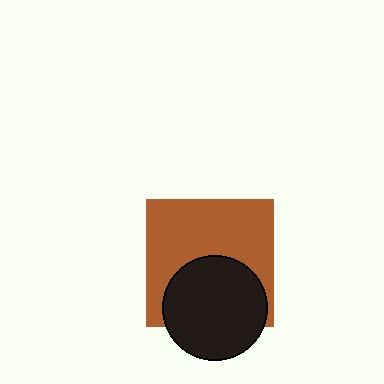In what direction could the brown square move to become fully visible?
The brown square could move up. That would shift it out from behind the black circle entirely.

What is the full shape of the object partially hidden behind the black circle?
The partially hidden object is a brown square.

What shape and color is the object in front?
The object in front is a black circle.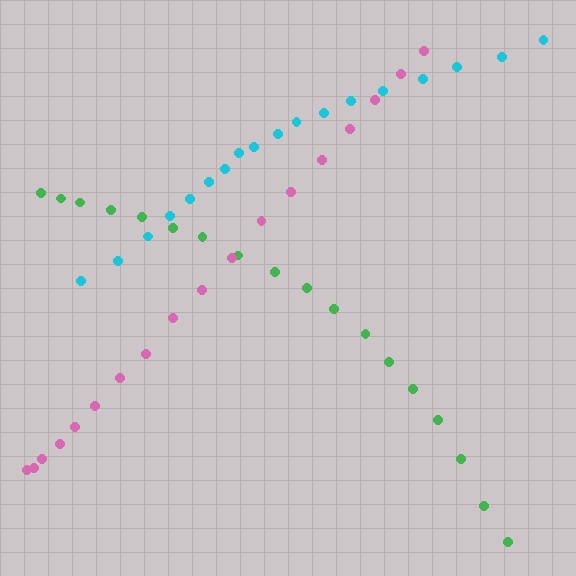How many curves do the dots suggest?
There are 3 distinct paths.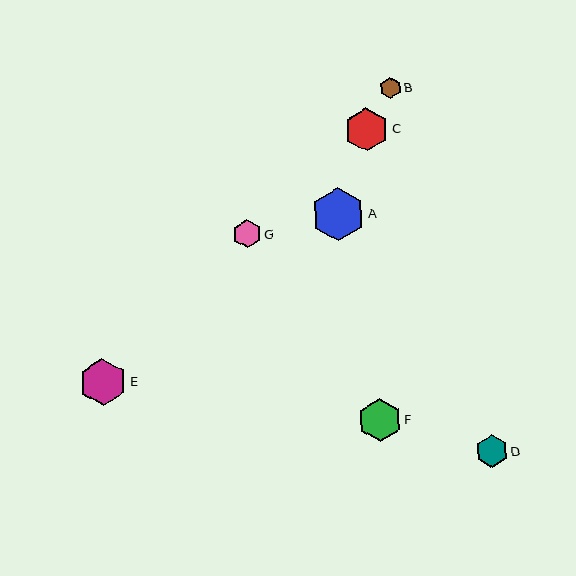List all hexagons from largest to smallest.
From largest to smallest: A, E, F, C, D, G, B.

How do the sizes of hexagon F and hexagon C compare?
Hexagon F and hexagon C are approximately the same size.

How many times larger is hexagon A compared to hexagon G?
Hexagon A is approximately 1.9 times the size of hexagon G.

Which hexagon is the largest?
Hexagon A is the largest with a size of approximately 53 pixels.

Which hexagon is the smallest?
Hexagon B is the smallest with a size of approximately 21 pixels.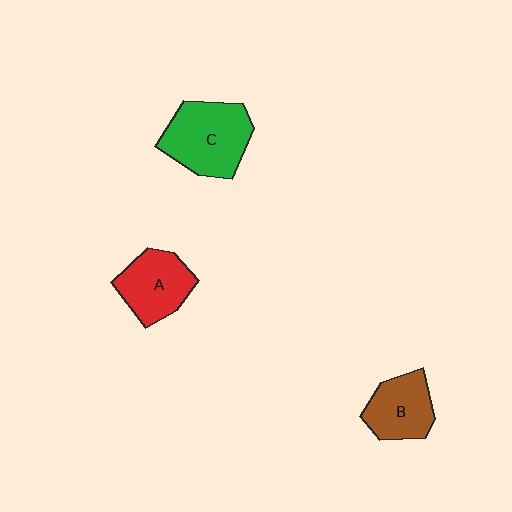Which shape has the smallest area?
Shape B (brown).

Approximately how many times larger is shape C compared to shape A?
Approximately 1.3 times.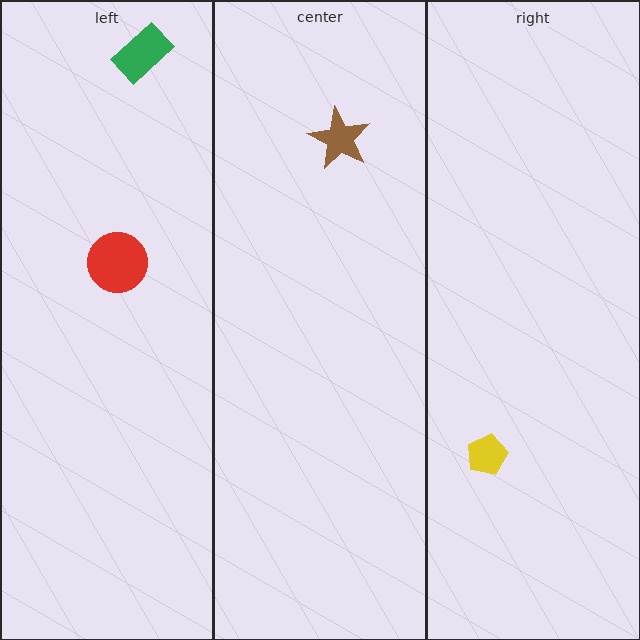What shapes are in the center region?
The brown star.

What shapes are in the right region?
The yellow pentagon.